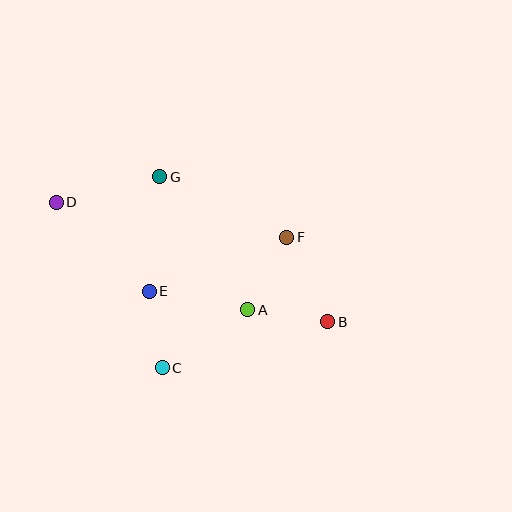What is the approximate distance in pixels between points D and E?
The distance between D and E is approximately 129 pixels.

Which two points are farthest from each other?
Points B and D are farthest from each other.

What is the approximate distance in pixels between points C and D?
The distance between C and D is approximately 197 pixels.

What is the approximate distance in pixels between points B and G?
The distance between B and G is approximately 222 pixels.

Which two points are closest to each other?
Points C and E are closest to each other.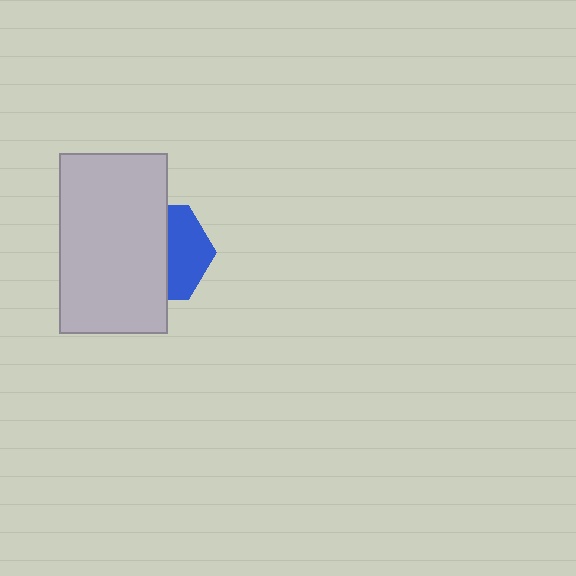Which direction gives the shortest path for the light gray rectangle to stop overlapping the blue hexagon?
Moving left gives the shortest separation.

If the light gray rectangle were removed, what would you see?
You would see the complete blue hexagon.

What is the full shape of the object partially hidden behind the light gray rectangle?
The partially hidden object is a blue hexagon.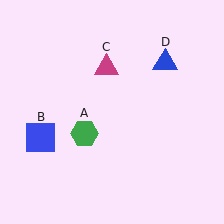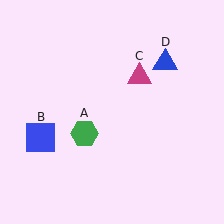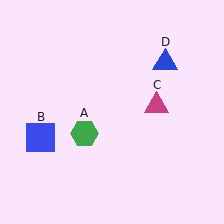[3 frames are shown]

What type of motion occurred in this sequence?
The magenta triangle (object C) rotated clockwise around the center of the scene.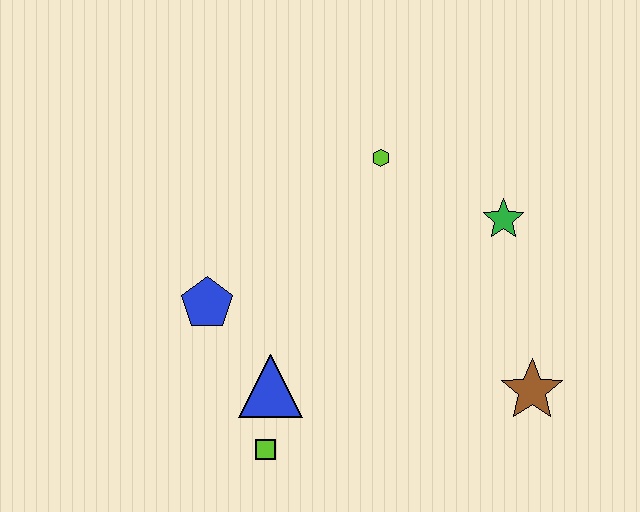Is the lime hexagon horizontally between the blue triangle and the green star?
Yes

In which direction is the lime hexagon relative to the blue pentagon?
The lime hexagon is to the right of the blue pentagon.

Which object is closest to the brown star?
The green star is closest to the brown star.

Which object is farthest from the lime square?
The green star is farthest from the lime square.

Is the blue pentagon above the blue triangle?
Yes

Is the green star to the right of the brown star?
No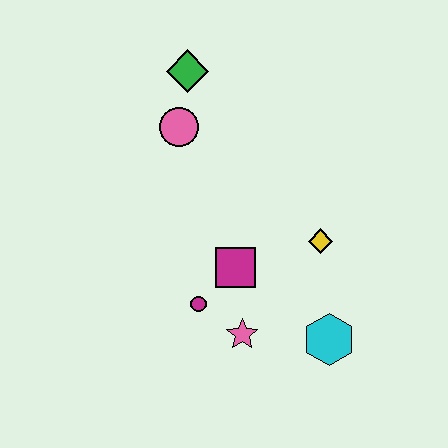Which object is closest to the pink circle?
The green diamond is closest to the pink circle.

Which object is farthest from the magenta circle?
The green diamond is farthest from the magenta circle.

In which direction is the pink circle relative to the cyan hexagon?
The pink circle is above the cyan hexagon.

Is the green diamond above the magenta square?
Yes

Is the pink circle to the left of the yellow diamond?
Yes